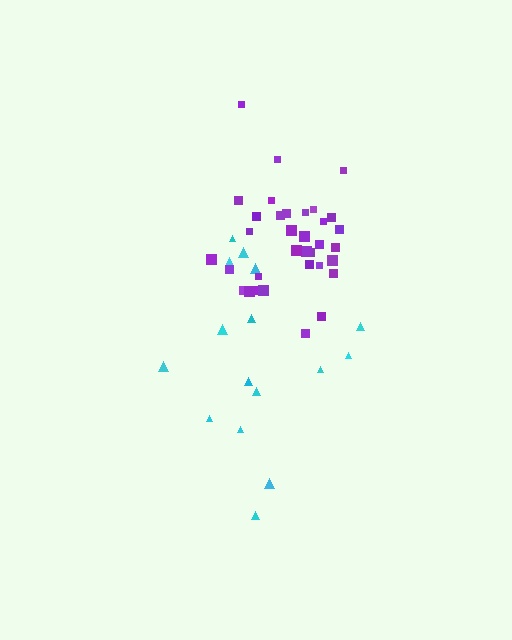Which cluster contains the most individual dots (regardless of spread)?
Purple (34).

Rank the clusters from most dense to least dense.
purple, cyan.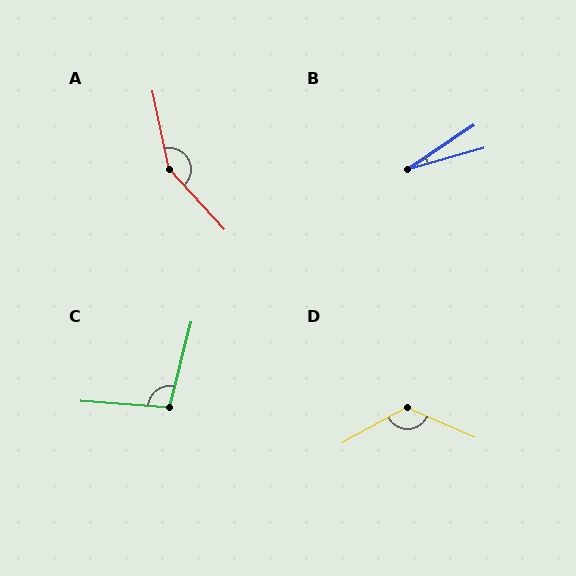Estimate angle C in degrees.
Approximately 100 degrees.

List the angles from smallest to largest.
B (19°), C (100°), D (127°), A (150°).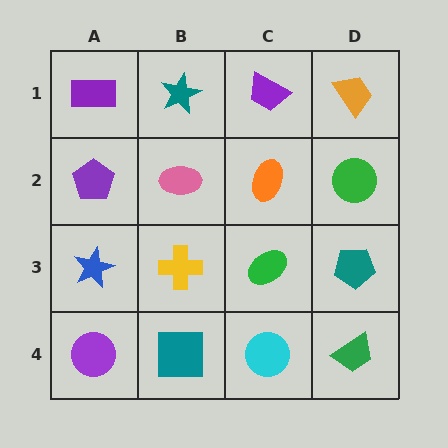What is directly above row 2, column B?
A teal star.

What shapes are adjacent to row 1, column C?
An orange ellipse (row 2, column C), a teal star (row 1, column B), an orange trapezoid (row 1, column D).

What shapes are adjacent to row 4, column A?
A blue star (row 3, column A), a teal square (row 4, column B).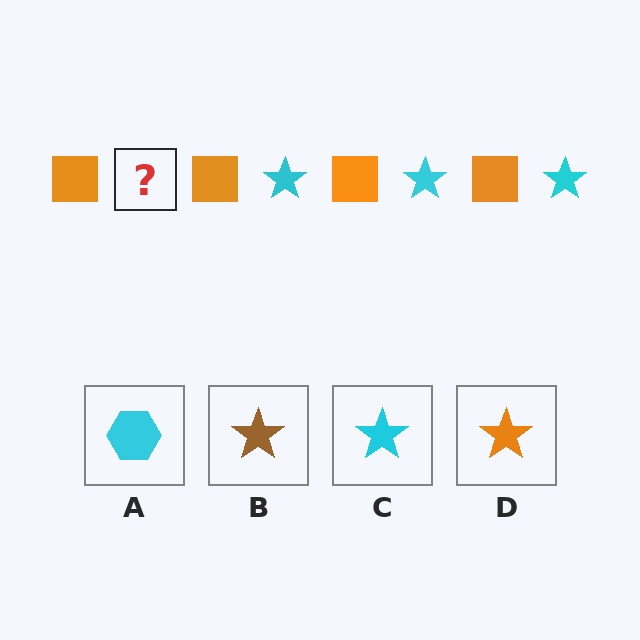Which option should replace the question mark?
Option C.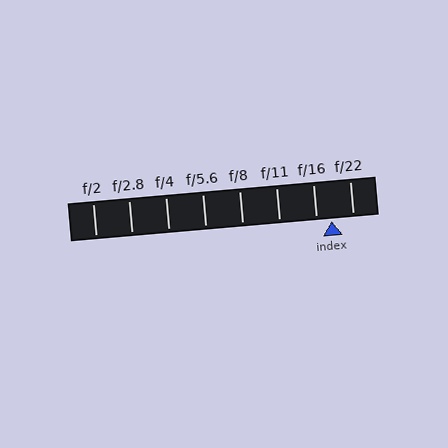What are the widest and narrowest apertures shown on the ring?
The widest aperture shown is f/2 and the narrowest is f/22.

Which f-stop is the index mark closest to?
The index mark is closest to f/16.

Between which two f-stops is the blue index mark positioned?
The index mark is between f/16 and f/22.